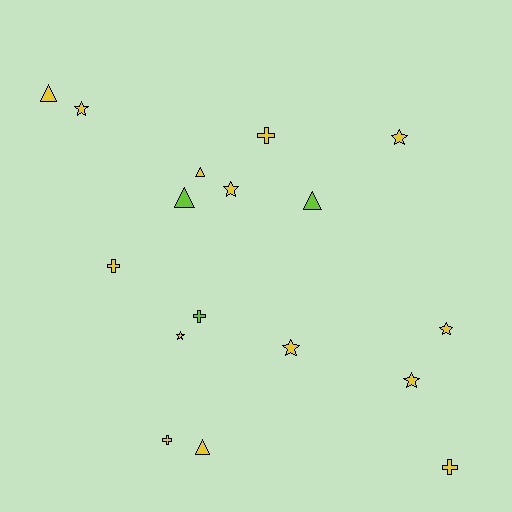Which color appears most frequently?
Yellow, with 14 objects.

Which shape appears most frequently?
Star, with 7 objects.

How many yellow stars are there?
There are 7 yellow stars.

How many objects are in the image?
There are 17 objects.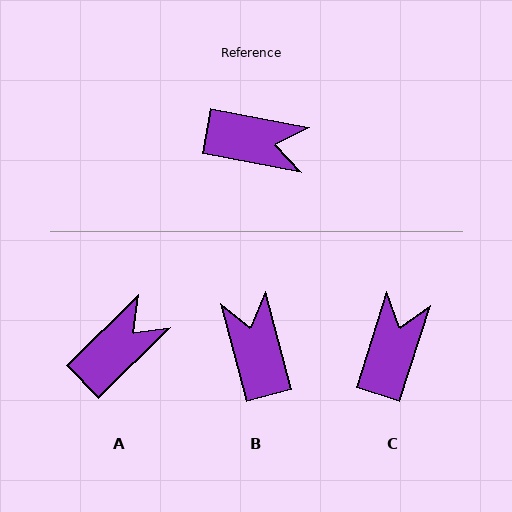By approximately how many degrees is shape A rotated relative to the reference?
Approximately 55 degrees counter-clockwise.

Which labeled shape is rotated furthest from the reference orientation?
B, about 116 degrees away.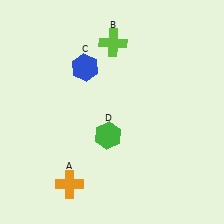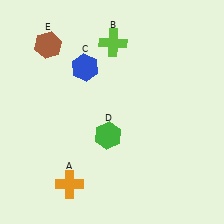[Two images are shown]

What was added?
A brown hexagon (E) was added in Image 2.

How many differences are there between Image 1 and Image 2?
There is 1 difference between the two images.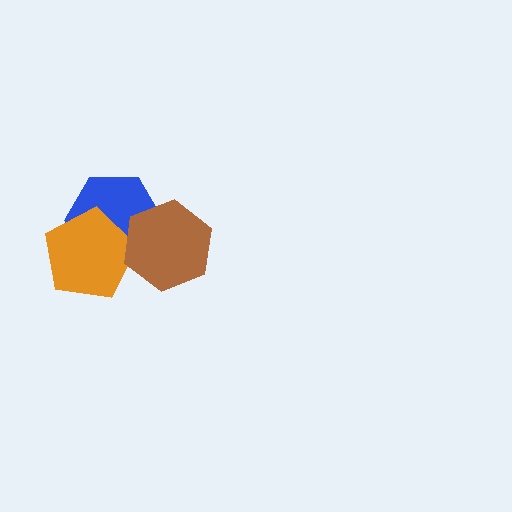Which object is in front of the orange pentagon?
The brown hexagon is in front of the orange pentagon.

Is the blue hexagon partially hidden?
Yes, it is partially covered by another shape.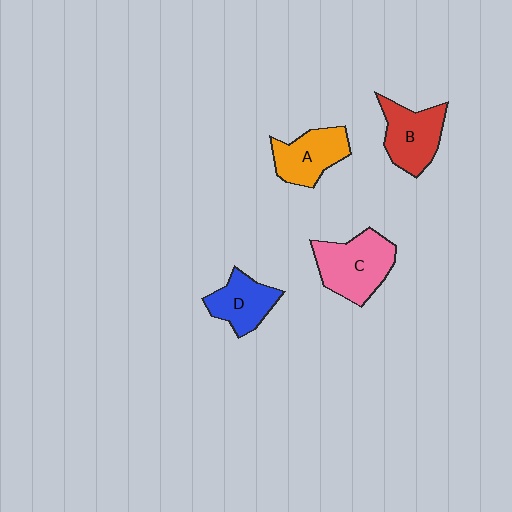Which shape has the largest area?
Shape C (pink).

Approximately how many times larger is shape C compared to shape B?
Approximately 1.2 times.